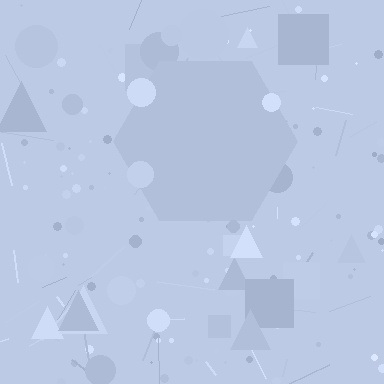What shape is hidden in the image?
A hexagon is hidden in the image.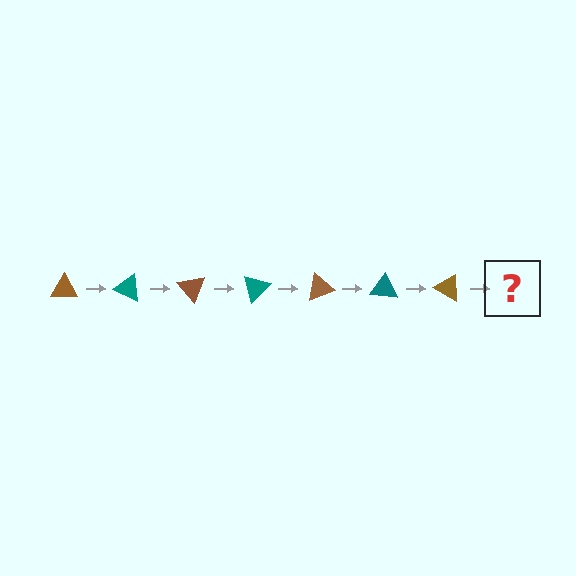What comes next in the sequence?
The next element should be a teal triangle, rotated 175 degrees from the start.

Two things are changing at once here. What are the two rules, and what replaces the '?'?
The two rules are that it rotates 25 degrees each step and the color cycles through brown and teal. The '?' should be a teal triangle, rotated 175 degrees from the start.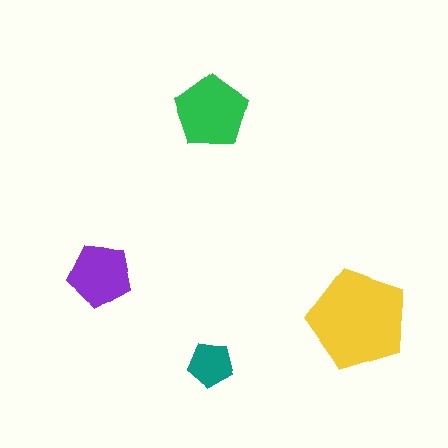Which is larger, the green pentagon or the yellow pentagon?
The yellow one.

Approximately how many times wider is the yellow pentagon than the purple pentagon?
About 1.5 times wider.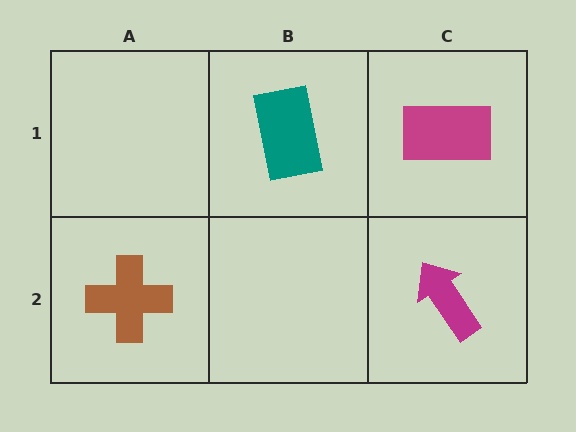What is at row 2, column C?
A magenta arrow.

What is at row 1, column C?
A magenta rectangle.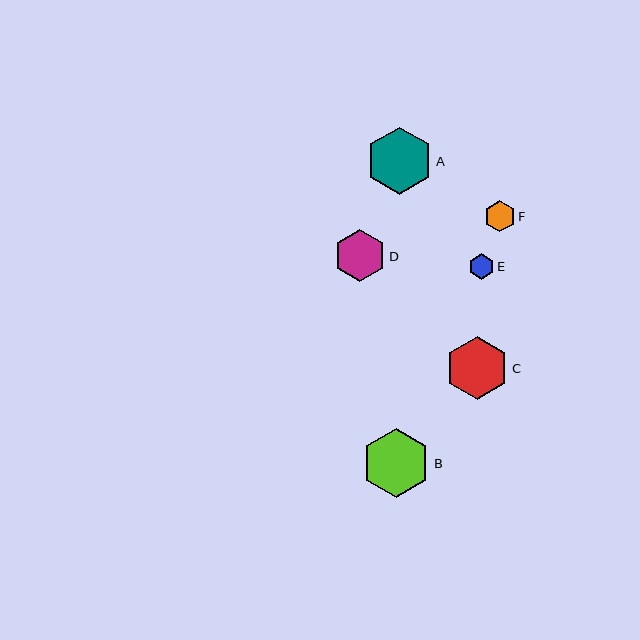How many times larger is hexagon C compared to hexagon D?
Hexagon C is approximately 1.2 times the size of hexagon D.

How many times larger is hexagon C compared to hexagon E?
Hexagon C is approximately 2.5 times the size of hexagon E.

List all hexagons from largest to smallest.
From largest to smallest: B, A, C, D, F, E.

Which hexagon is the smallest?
Hexagon E is the smallest with a size of approximately 26 pixels.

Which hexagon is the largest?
Hexagon B is the largest with a size of approximately 69 pixels.